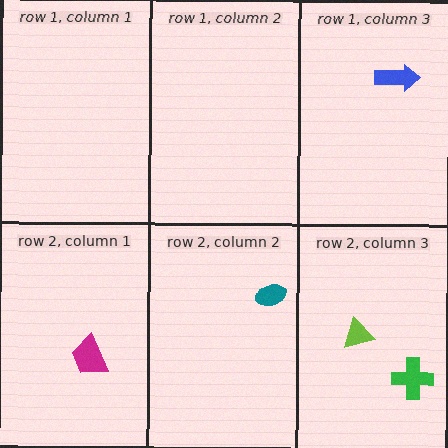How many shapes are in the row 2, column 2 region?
1.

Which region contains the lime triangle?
The row 2, column 3 region.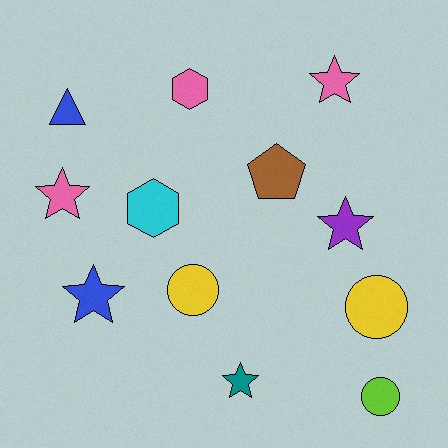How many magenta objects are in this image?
There are no magenta objects.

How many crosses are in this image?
There are no crosses.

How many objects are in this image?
There are 12 objects.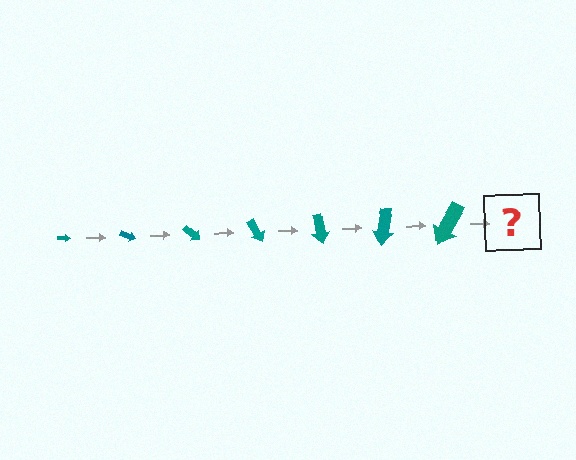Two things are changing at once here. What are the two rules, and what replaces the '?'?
The two rules are that the arrow grows larger each step and it rotates 20 degrees each step. The '?' should be an arrow, larger than the previous one and rotated 140 degrees from the start.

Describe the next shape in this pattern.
It should be an arrow, larger than the previous one and rotated 140 degrees from the start.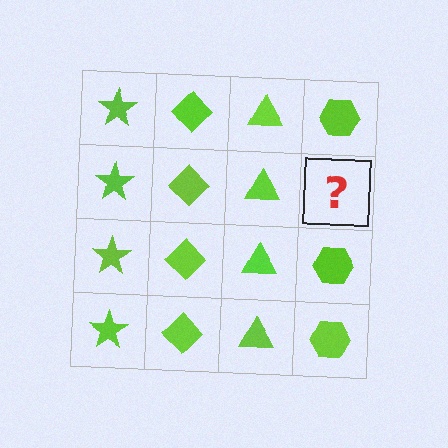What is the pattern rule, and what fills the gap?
The rule is that each column has a consistent shape. The gap should be filled with a lime hexagon.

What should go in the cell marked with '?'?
The missing cell should contain a lime hexagon.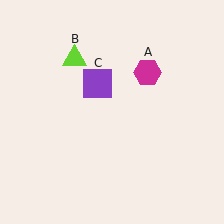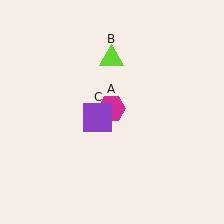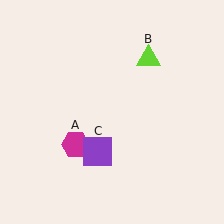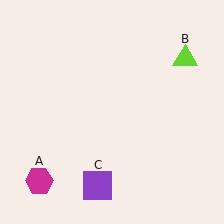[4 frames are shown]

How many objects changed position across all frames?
3 objects changed position: magenta hexagon (object A), lime triangle (object B), purple square (object C).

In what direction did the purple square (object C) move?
The purple square (object C) moved down.